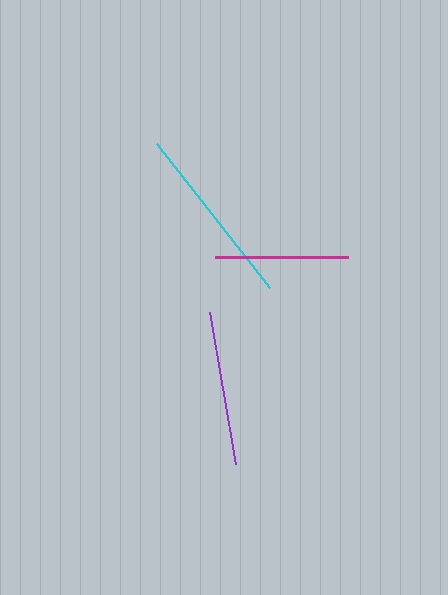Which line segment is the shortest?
The magenta line is the shortest at approximately 133 pixels.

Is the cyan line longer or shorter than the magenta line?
The cyan line is longer than the magenta line.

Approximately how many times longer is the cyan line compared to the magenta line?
The cyan line is approximately 1.4 times the length of the magenta line.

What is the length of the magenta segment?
The magenta segment is approximately 133 pixels long.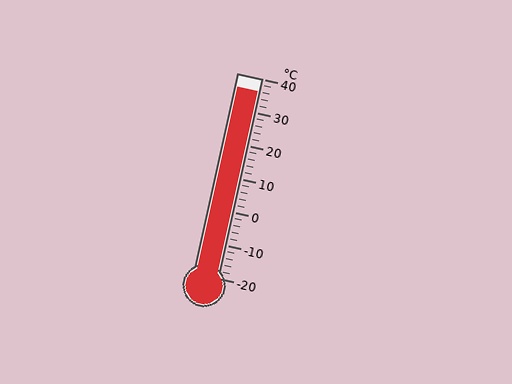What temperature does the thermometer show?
The thermometer shows approximately 36°C.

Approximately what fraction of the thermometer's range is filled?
The thermometer is filled to approximately 95% of its range.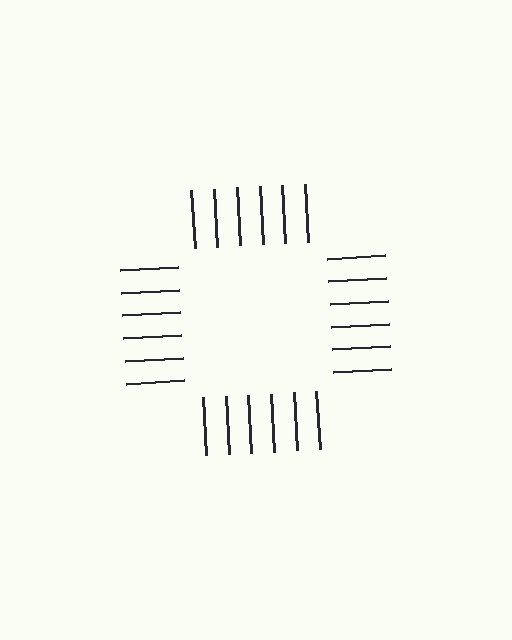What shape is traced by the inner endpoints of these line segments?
An illusory square — the line segments terminate on its edges but no continuous stroke is drawn.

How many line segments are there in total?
24 — 6 along each of the 4 edges.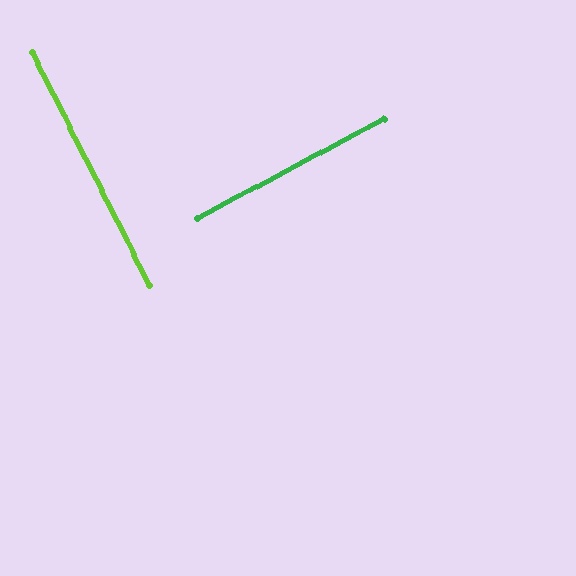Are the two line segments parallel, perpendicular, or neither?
Perpendicular — they meet at approximately 89°.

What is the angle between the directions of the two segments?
Approximately 89 degrees.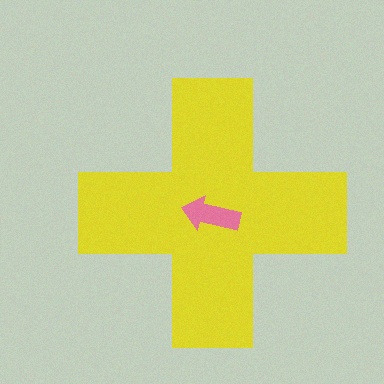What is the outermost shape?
The yellow cross.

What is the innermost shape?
The pink arrow.